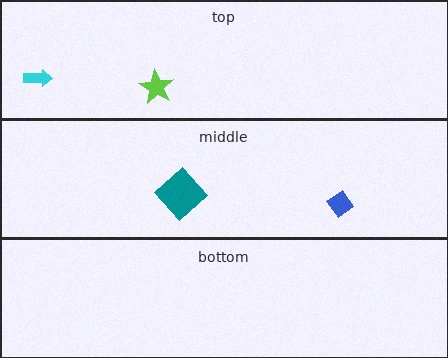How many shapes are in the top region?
2.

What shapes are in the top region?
The lime star, the cyan arrow.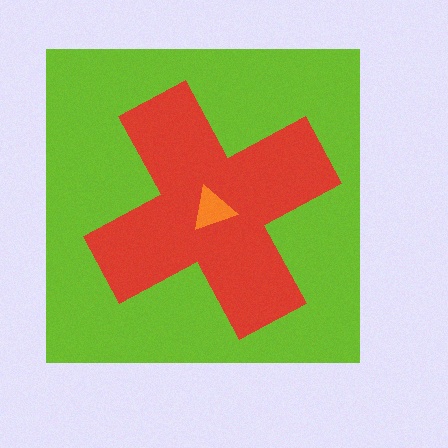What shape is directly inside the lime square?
The red cross.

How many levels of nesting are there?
3.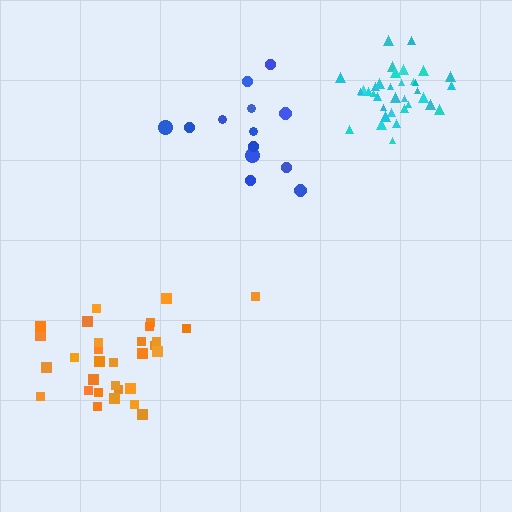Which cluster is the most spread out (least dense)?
Blue.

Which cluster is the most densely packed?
Cyan.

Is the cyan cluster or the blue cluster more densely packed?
Cyan.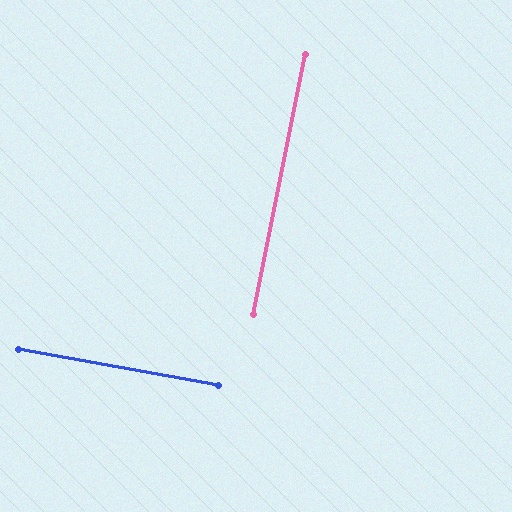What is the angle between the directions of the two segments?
Approximately 89 degrees.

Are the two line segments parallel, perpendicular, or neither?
Perpendicular — they meet at approximately 89°.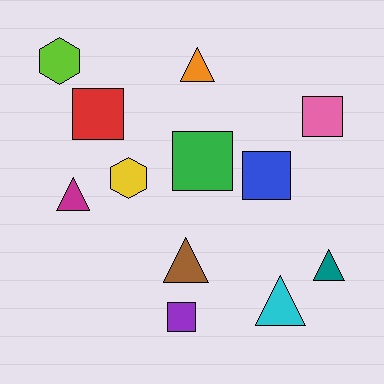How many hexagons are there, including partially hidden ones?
There are 2 hexagons.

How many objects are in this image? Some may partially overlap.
There are 12 objects.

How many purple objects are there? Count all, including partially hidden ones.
There is 1 purple object.